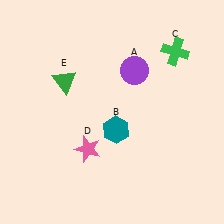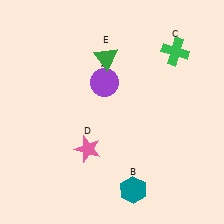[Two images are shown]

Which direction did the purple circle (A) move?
The purple circle (A) moved left.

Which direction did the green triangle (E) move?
The green triangle (E) moved right.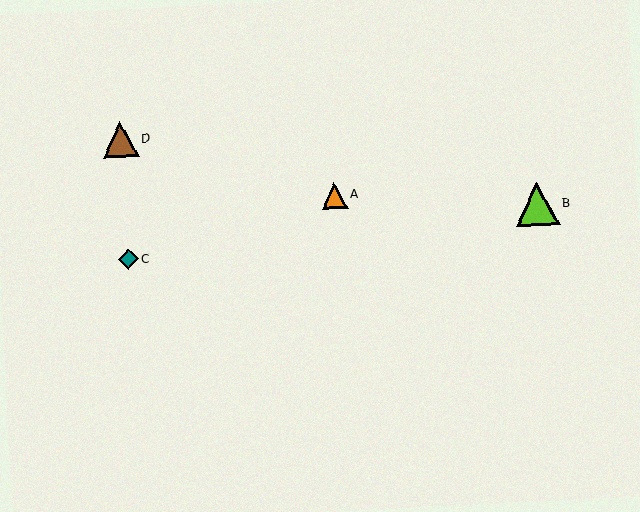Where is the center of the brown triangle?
The center of the brown triangle is at (120, 139).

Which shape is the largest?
The lime triangle (labeled B) is the largest.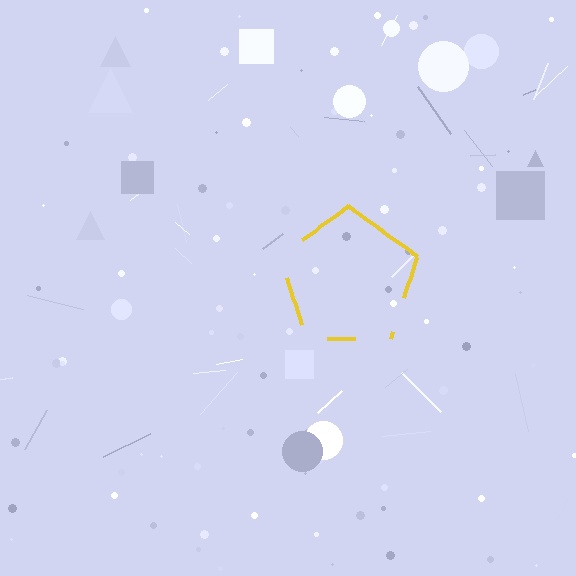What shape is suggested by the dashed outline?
The dashed outline suggests a pentagon.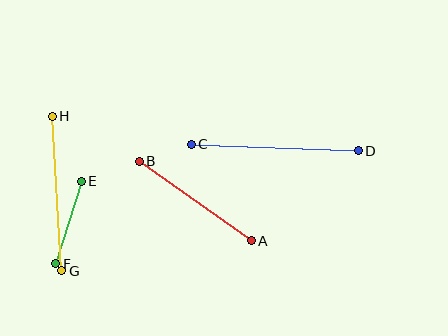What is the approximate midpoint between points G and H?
The midpoint is at approximately (57, 193) pixels.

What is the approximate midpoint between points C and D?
The midpoint is at approximately (275, 147) pixels.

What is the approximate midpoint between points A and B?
The midpoint is at approximately (195, 201) pixels.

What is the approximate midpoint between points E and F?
The midpoint is at approximately (68, 223) pixels.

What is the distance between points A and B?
The distance is approximately 137 pixels.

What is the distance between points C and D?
The distance is approximately 167 pixels.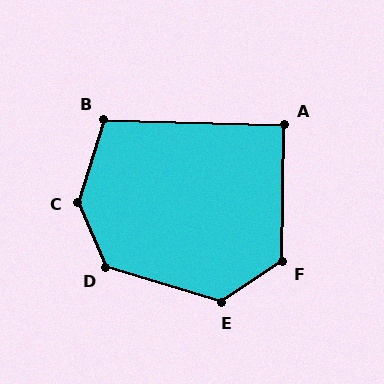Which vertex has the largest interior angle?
C, at approximately 140 degrees.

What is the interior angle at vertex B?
Approximately 105 degrees (obtuse).